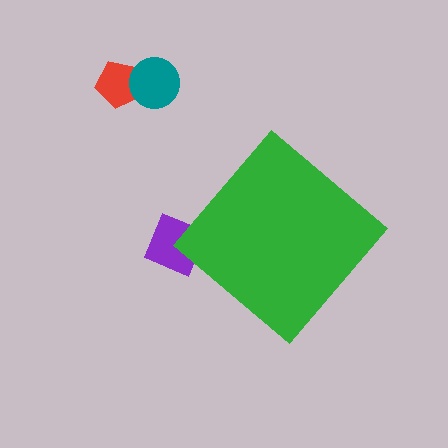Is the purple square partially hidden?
Yes, the purple square is partially hidden behind the green diamond.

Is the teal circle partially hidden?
No, the teal circle is fully visible.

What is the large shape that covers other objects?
A green diamond.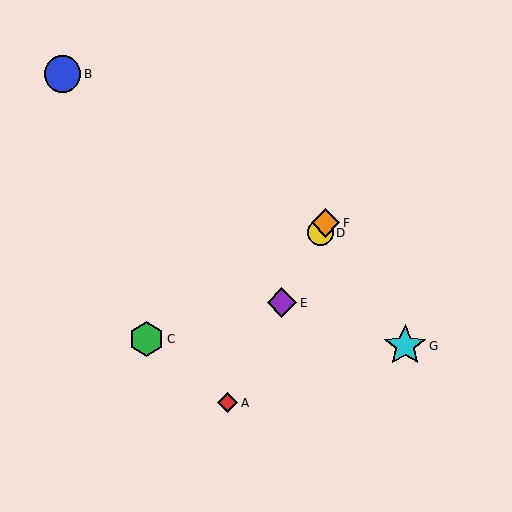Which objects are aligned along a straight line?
Objects A, D, E, F are aligned along a straight line.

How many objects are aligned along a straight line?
4 objects (A, D, E, F) are aligned along a straight line.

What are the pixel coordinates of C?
Object C is at (147, 339).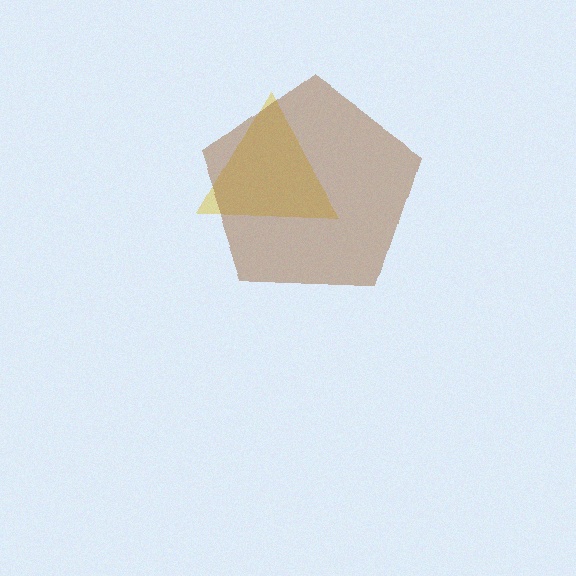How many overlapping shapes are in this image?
There are 2 overlapping shapes in the image.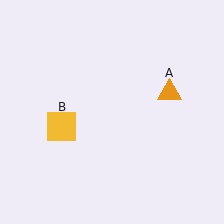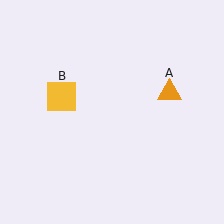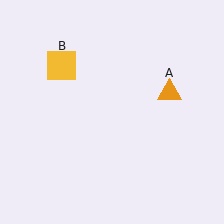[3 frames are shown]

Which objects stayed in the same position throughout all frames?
Orange triangle (object A) remained stationary.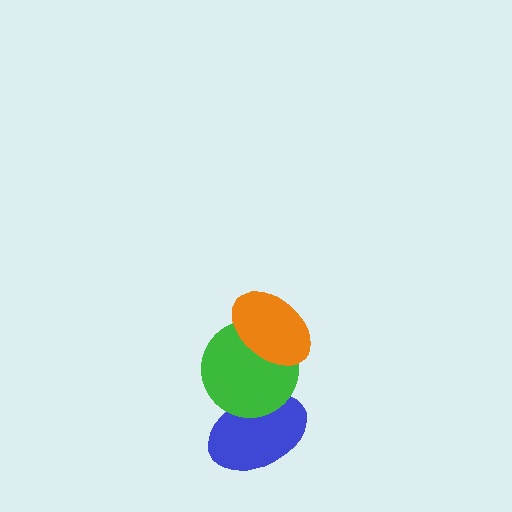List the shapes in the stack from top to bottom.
From top to bottom: the orange ellipse, the green circle, the blue ellipse.